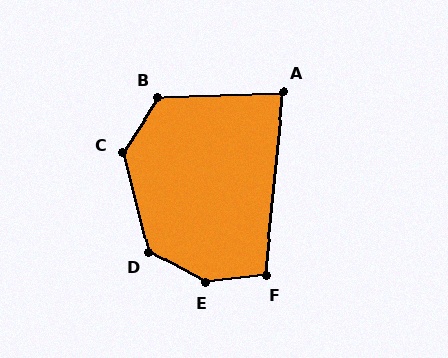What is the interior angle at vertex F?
Approximately 102 degrees (obtuse).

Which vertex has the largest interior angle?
E, at approximately 145 degrees.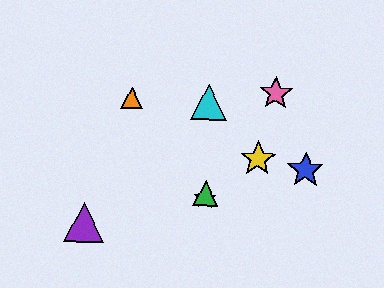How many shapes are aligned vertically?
3 shapes (the red star, the green triangle, the cyan triangle) are aligned vertically.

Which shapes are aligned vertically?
The red star, the green triangle, the cyan triangle are aligned vertically.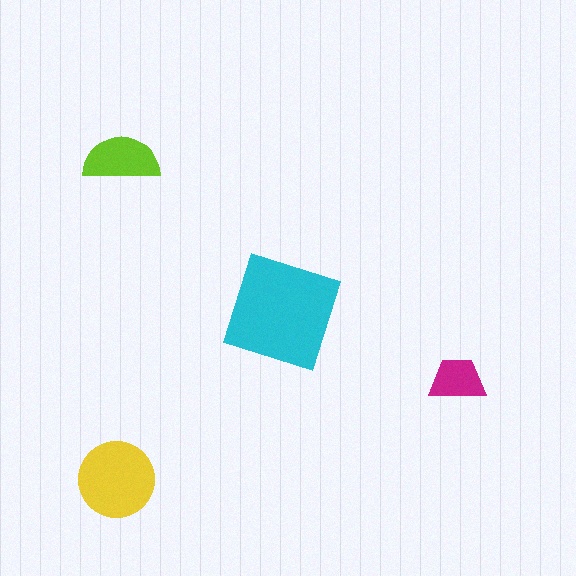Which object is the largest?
The cyan square.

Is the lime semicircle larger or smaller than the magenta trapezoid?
Larger.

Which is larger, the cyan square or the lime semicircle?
The cyan square.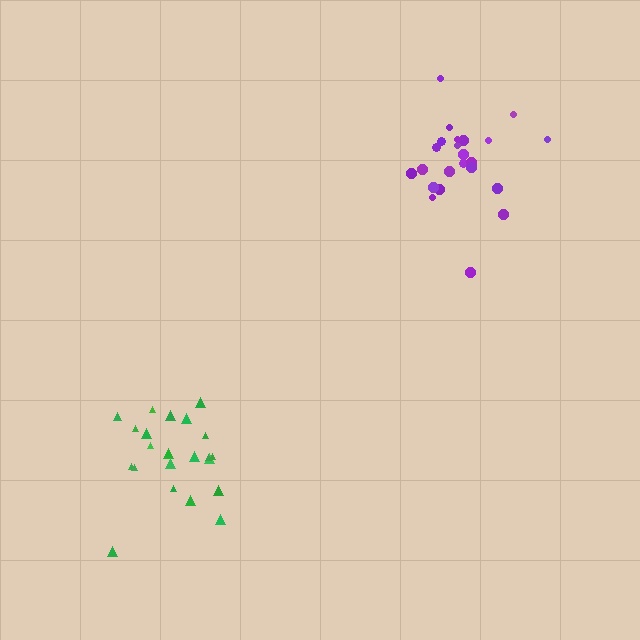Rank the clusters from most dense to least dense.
purple, green.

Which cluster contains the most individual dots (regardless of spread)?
Purple (23).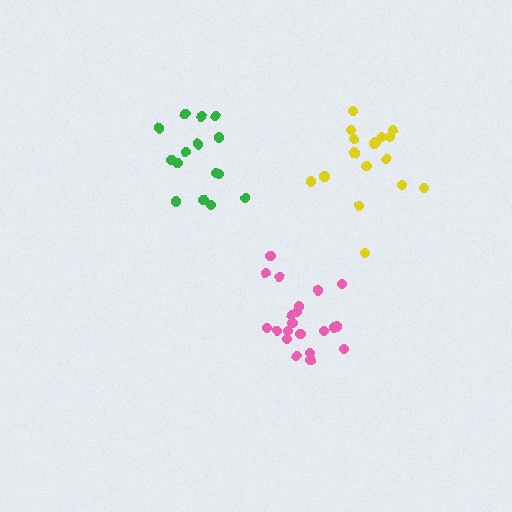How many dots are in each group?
Group 1: 15 dots, Group 2: 21 dots, Group 3: 17 dots (53 total).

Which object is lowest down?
The pink cluster is bottommost.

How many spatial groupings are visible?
There are 3 spatial groupings.